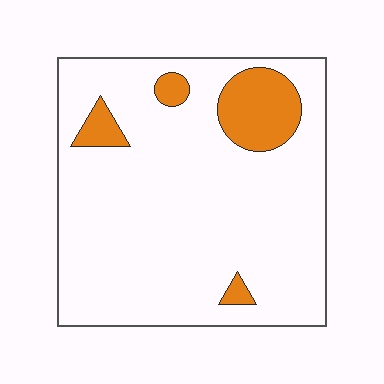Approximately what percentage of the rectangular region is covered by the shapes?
Approximately 10%.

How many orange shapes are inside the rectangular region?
4.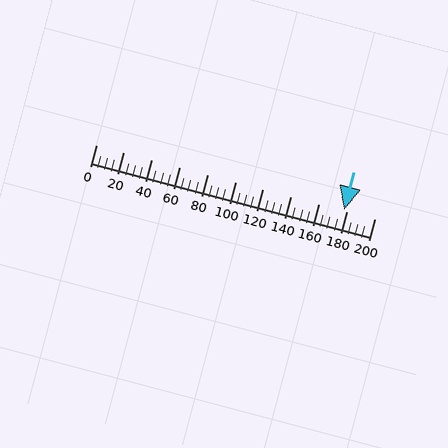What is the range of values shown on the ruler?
The ruler shows values from 0 to 200.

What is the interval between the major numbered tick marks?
The major tick marks are spaced 20 units apart.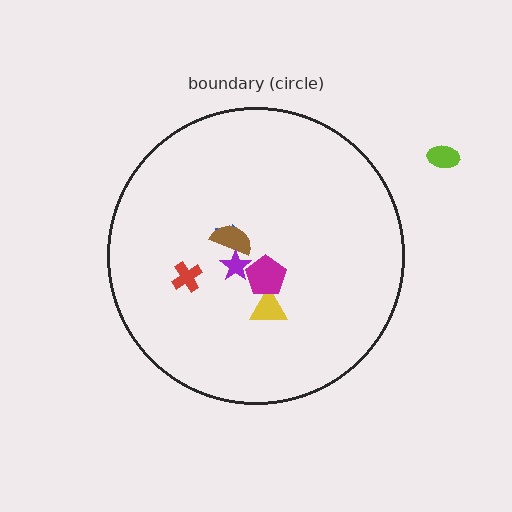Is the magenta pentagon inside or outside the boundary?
Inside.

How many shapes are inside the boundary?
6 inside, 1 outside.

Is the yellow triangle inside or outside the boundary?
Inside.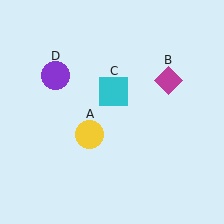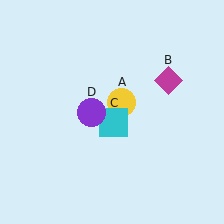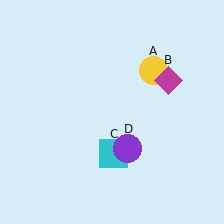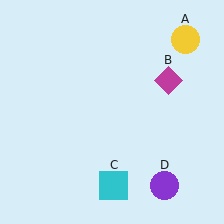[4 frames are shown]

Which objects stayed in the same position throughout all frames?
Magenta diamond (object B) remained stationary.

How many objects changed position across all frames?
3 objects changed position: yellow circle (object A), cyan square (object C), purple circle (object D).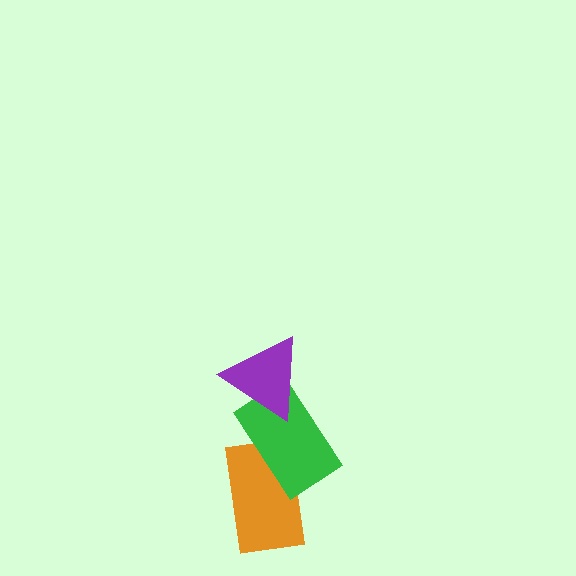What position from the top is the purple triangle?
The purple triangle is 1st from the top.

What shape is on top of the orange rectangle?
The green rectangle is on top of the orange rectangle.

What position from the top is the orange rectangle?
The orange rectangle is 3rd from the top.